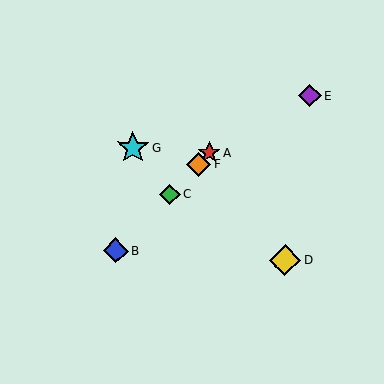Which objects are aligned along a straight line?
Objects A, B, C, F are aligned along a straight line.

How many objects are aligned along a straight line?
4 objects (A, B, C, F) are aligned along a straight line.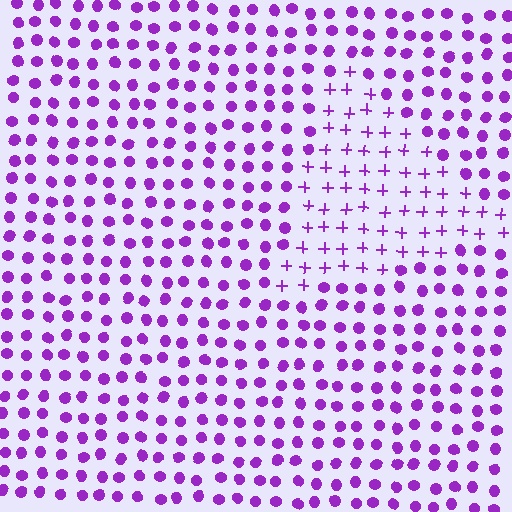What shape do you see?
I see a triangle.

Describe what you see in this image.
The image is filled with small purple elements arranged in a uniform grid. A triangle-shaped region contains plus signs, while the surrounding area contains circles. The boundary is defined purely by the change in element shape.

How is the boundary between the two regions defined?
The boundary is defined by a change in element shape: plus signs inside vs. circles outside. All elements share the same color and spacing.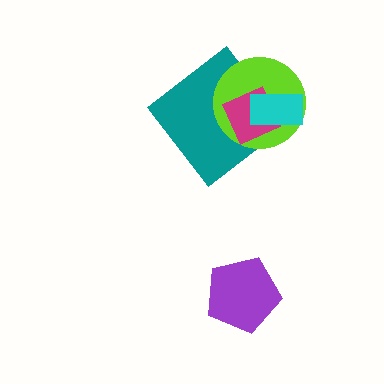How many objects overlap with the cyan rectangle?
3 objects overlap with the cyan rectangle.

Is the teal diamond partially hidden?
Yes, it is partially covered by another shape.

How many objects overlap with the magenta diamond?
3 objects overlap with the magenta diamond.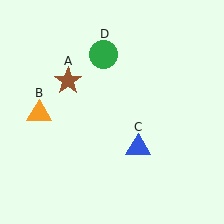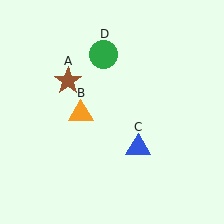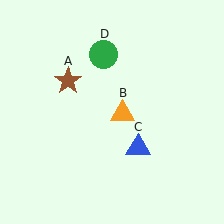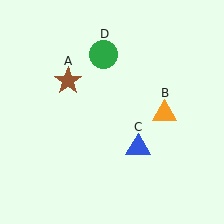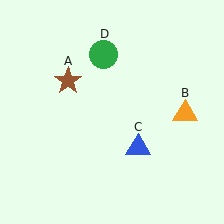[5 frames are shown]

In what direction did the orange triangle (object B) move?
The orange triangle (object B) moved right.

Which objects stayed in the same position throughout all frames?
Brown star (object A) and blue triangle (object C) and green circle (object D) remained stationary.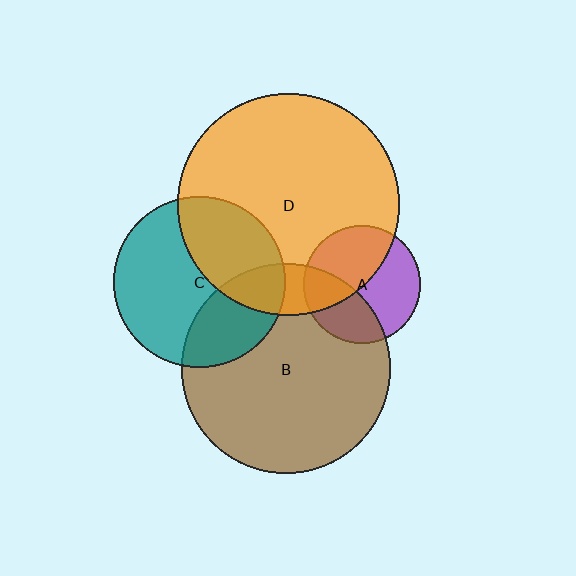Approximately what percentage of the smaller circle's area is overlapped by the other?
Approximately 15%.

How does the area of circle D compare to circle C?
Approximately 1.7 times.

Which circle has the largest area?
Circle D (orange).